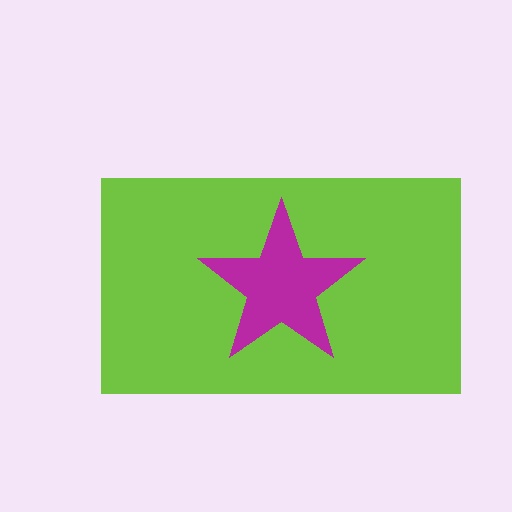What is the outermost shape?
The lime rectangle.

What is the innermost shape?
The magenta star.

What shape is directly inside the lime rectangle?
The magenta star.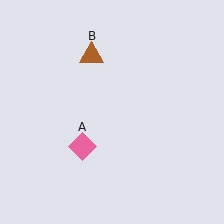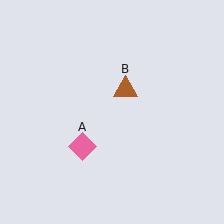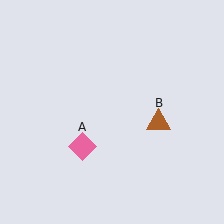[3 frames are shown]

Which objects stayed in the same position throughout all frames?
Pink diamond (object A) remained stationary.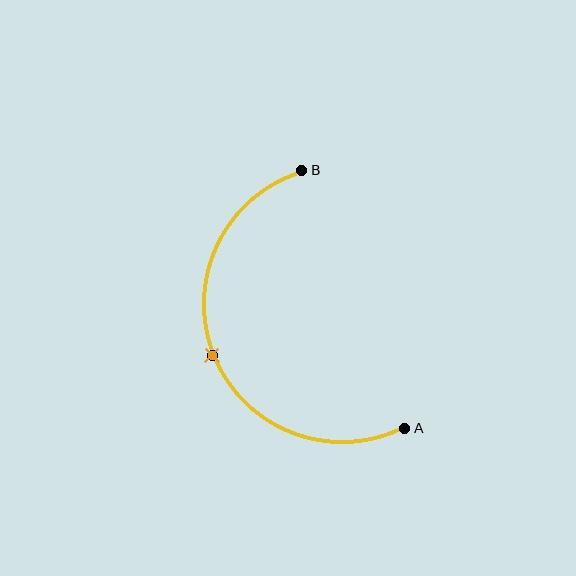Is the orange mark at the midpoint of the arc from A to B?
Yes. The orange mark lies on the arc at equal arc-length from both A and B — it is the arc midpoint.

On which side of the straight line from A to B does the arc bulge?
The arc bulges to the left of the straight line connecting A and B.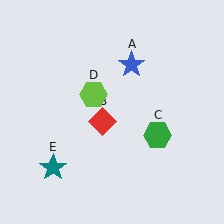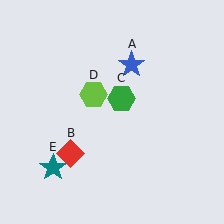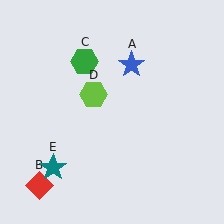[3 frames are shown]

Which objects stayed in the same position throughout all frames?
Blue star (object A) and lime hexagon (object D) and teal star (object E) remained stationary.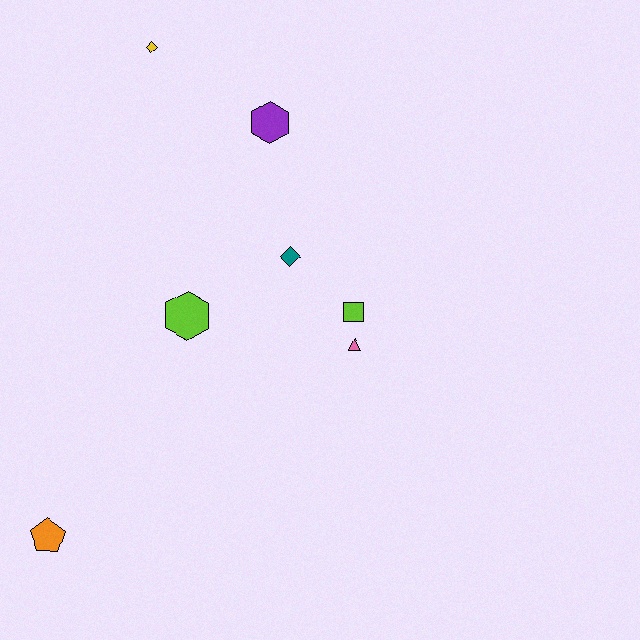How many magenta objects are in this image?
There are no magenta objects.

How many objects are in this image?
There are 7 objects.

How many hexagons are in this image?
There are 2 hexagons.